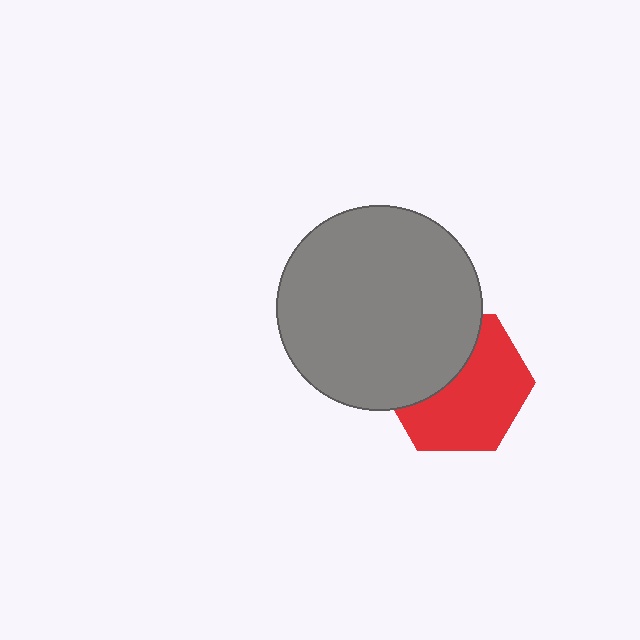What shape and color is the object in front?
The object in front is a gray circle.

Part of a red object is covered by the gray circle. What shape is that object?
It is a hexagon.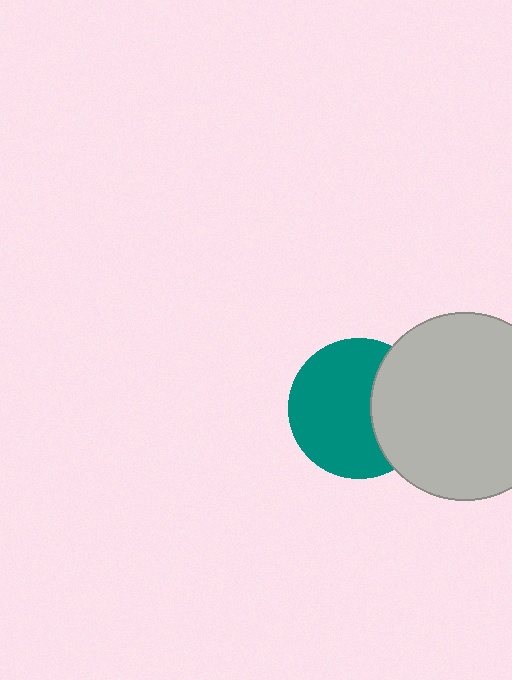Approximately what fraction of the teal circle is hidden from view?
Roughly 33% of the teal circle is hidden behind the light gray circle.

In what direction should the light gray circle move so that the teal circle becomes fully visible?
The light gray circle should move right. That is the shortest direction to clear the overlap and leave the teal circle fully visible.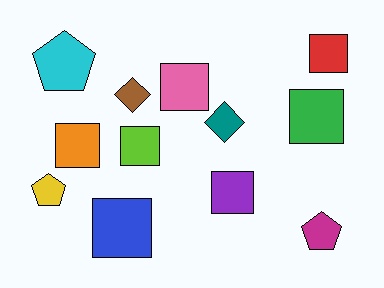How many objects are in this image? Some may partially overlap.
There are 12 objects.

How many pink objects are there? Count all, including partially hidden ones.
There is 1 pink object.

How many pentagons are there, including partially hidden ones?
There are 3 pentagons.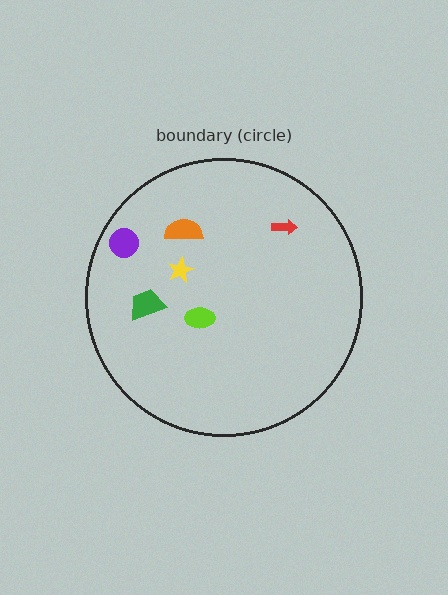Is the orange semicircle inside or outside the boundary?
Inside.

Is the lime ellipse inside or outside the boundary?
Inside.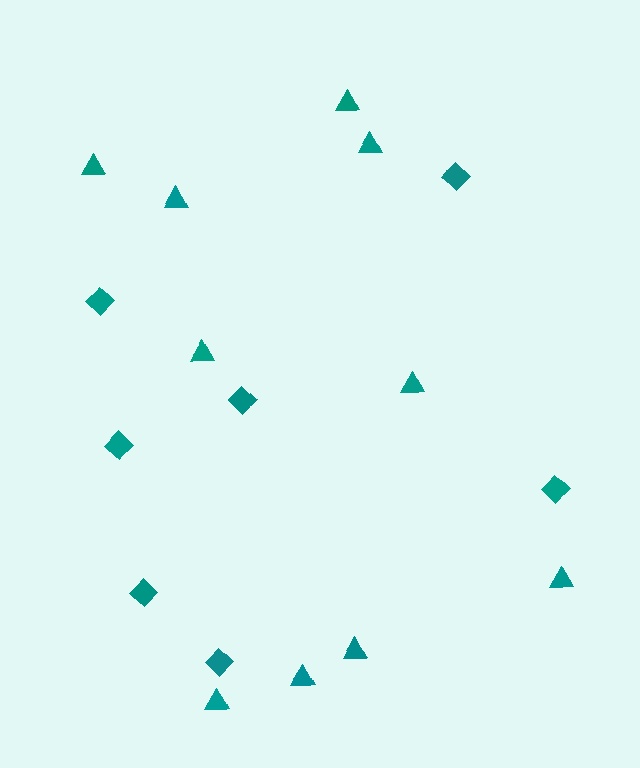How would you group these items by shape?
There are 2 groups: one group of diamonds (7) and one group of triangles (10).